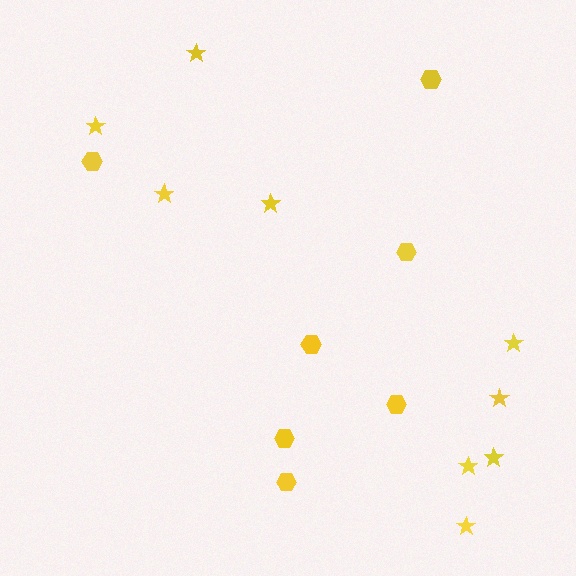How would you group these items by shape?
There are 2 groups: one group of stars (9) and one group of hexagons (7).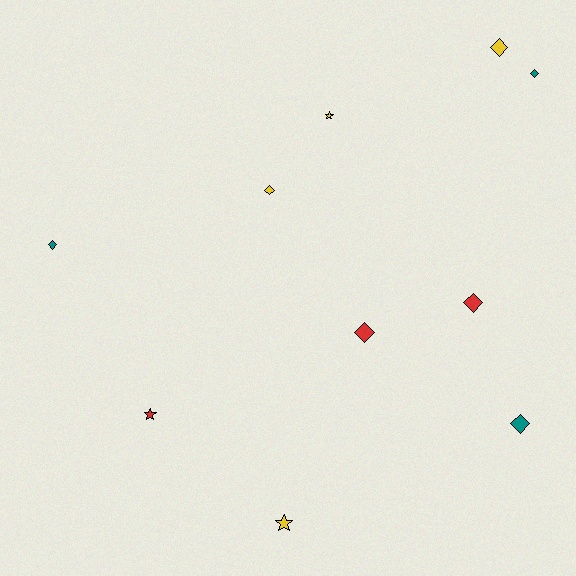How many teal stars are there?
There are no teal stars.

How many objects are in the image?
There are 10 objects.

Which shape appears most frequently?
Diamond, with 7 objects.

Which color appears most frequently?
Yellow, with 4 objects.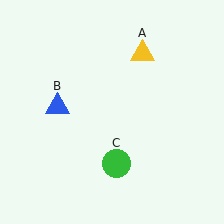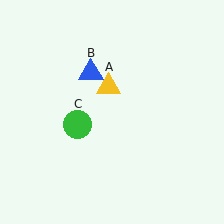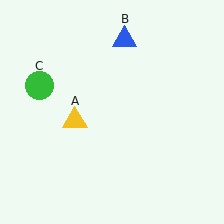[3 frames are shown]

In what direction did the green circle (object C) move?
The green circle (object C) moved up and to the left.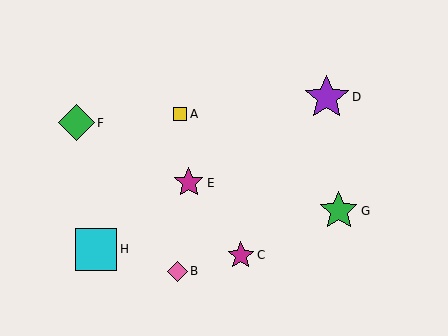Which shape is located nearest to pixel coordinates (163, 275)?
The pink diamond (labeled B) at (177, 271) is nearest to that location.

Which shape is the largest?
The purple star (labeled D) is the largest.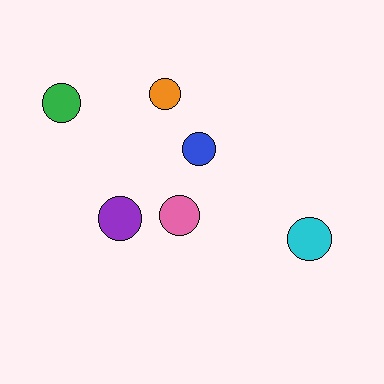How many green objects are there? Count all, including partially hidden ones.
There is 1 green object.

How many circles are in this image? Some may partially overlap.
There are 6 circles.